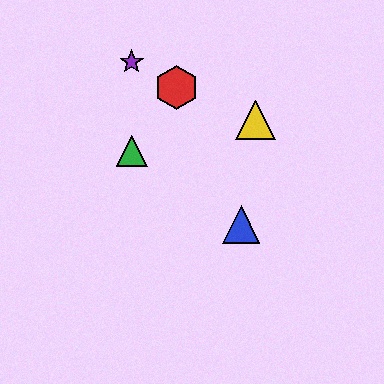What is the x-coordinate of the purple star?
The purple star is at x≈132.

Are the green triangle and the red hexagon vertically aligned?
No, the green triangle is at x≈132 and the red hexagon is at x≈177.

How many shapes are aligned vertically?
2 shapes (the green triangle, the purple star) are aligned vertically.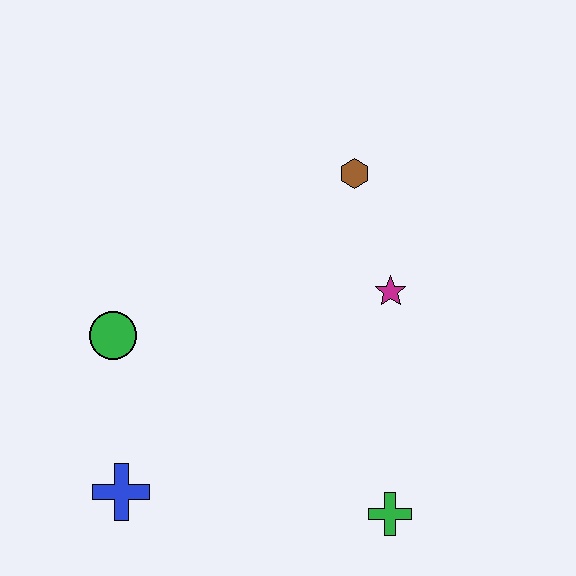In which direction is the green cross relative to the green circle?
The green cross is to the right of the green circle.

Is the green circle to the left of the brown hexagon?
Yes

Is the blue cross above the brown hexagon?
No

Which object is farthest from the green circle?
The green cross is farthest from the green circle.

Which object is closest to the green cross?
The magenta star is closest to the green cross.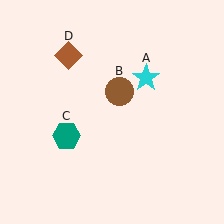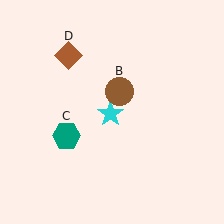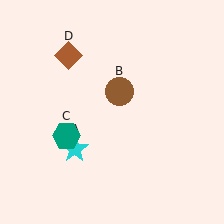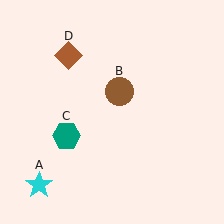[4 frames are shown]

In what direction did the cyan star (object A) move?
The cyan star (object A) moved down and to the left.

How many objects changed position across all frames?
1 object changed position: cyan star (object A).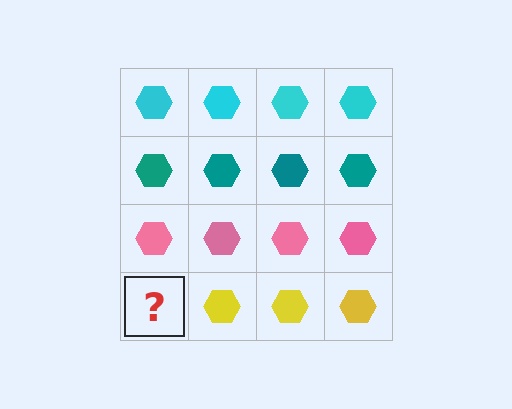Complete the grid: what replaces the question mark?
The question mark should be replaced with a yellow hexagon.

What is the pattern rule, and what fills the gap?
The rule is that each row has a consistent color. The gap should be filled with a yellow hexagon.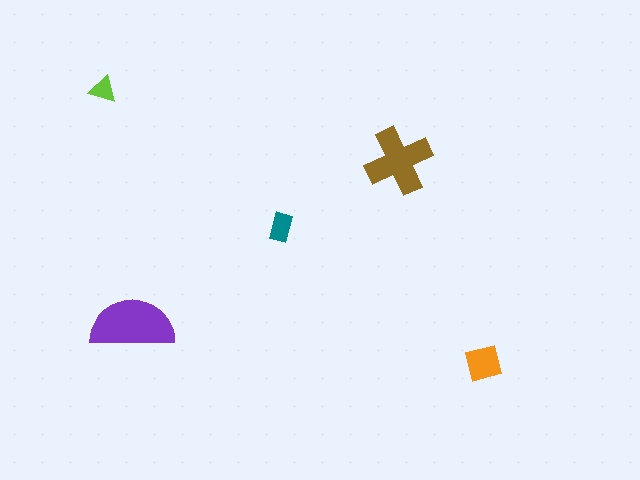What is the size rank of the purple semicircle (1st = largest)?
1st.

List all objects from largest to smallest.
The purple semicircle, the brown cross, the orange square, the teal rectangle, the lime triangle.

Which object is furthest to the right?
The orange square is rightmost.